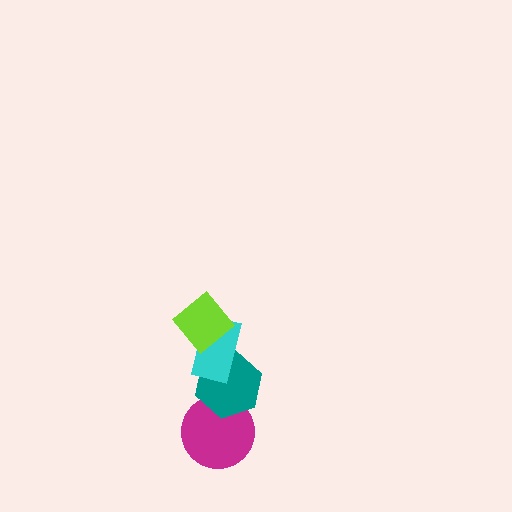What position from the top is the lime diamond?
The lime diamond is 1st from the top.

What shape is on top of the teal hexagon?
The cyan rectangle is on top of the teal hexagon.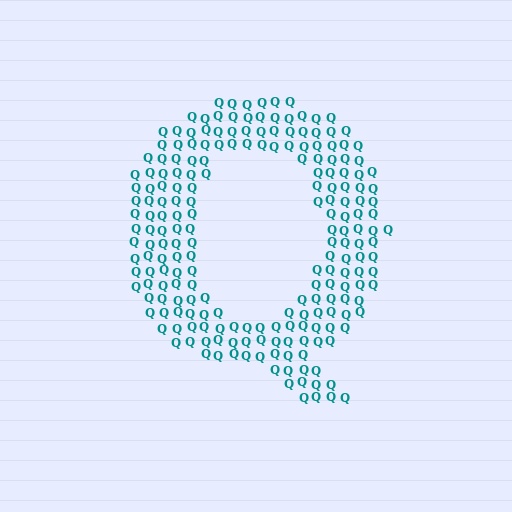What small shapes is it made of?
It is made of small letter Q's.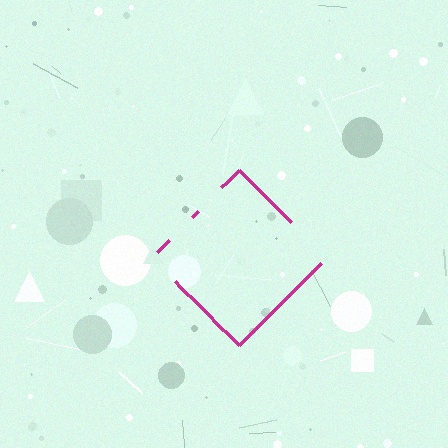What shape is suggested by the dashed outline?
The dashed outline suggests a diamond.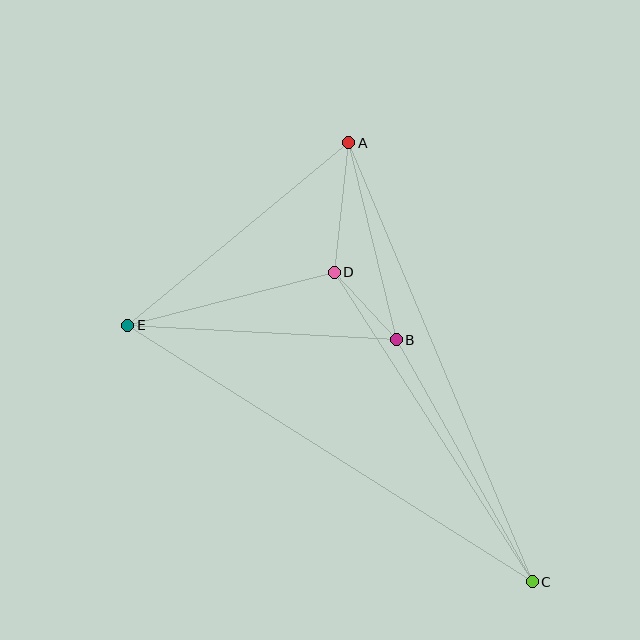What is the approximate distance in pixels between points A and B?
The distance between A and B is approximately 203 pixels.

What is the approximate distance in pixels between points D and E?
The distance between D and E is approximately 213 pixels.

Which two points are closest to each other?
Points B and D are closest to each other.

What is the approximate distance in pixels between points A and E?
The distance between A and E is approximately 287 pixels.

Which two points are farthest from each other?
Points C and E are farthest from each other.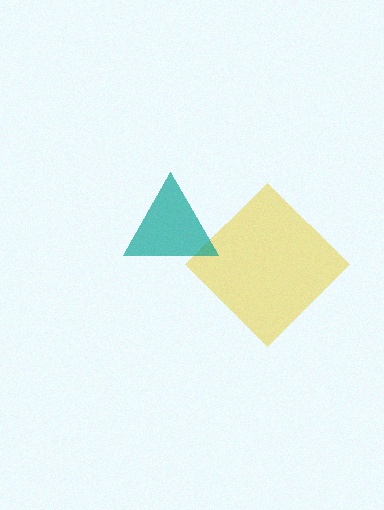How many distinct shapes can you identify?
There are 2 distinct shapes: a yellow diamond, a teal triangle.